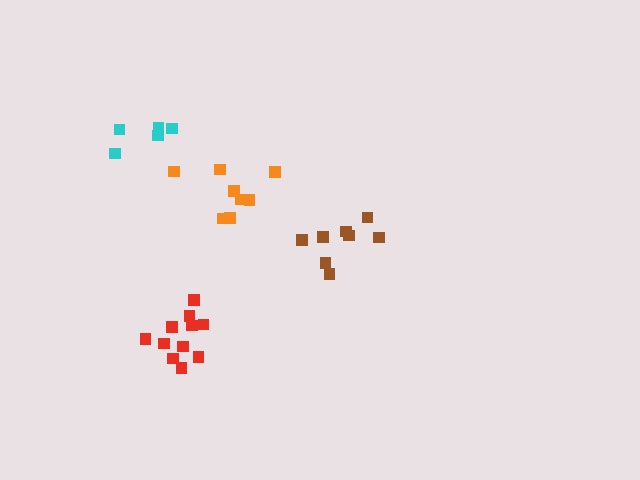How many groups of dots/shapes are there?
There are 4 groups.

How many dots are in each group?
Group 1: 11 dots, Group 2: 5 dots, Group 3: 8 dots, Group 4: 8 dots (32 total).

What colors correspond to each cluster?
The clusters are colored: red, cyan, orange, brown.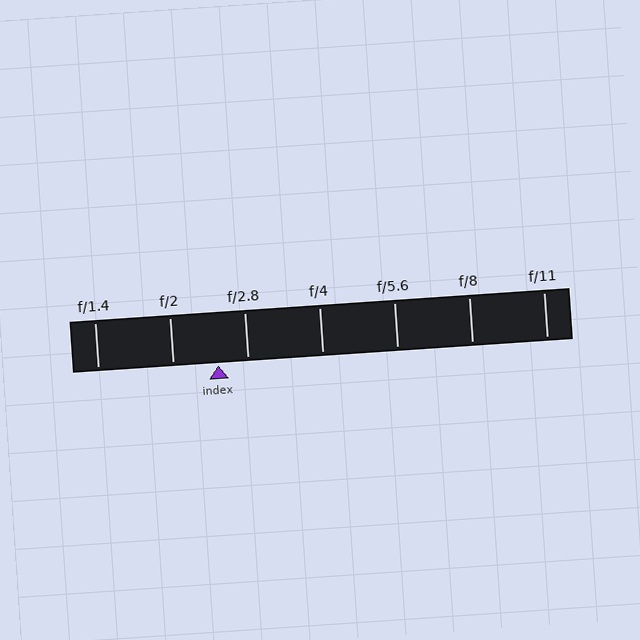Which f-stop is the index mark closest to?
The index mark is closest to f/2.8.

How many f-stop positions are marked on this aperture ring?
There are 7 f-stop positions marked.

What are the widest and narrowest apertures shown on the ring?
The widest aperture shown is f/1.4 and the narrowest is f/11.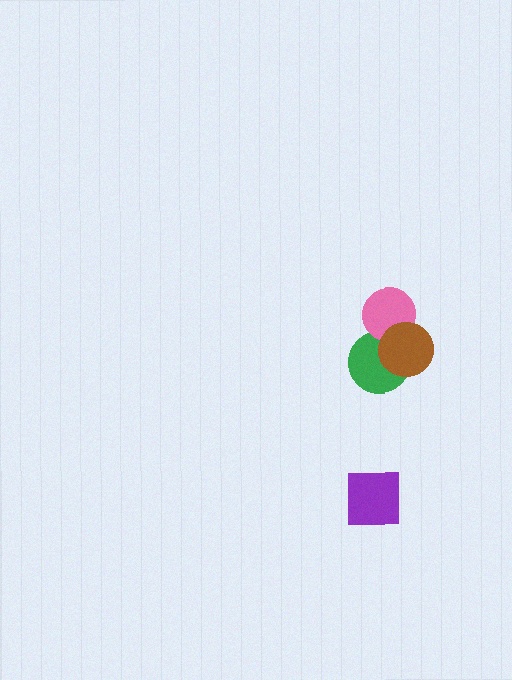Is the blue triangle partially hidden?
Yes, it is partially covered by another shape.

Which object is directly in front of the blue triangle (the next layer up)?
The green circle is directly in front of the blue triangle.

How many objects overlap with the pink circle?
3 objects overlap with the pink circle.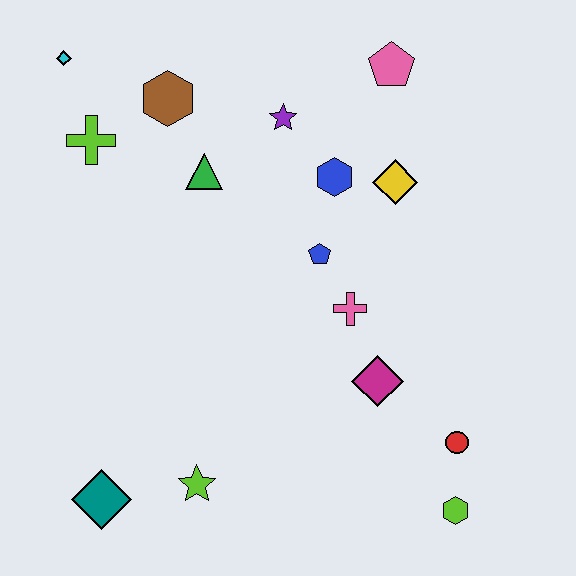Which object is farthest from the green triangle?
The lime hexagon is farthest from the green triangle.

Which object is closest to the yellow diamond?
The blue hexagon is closest to the yellow diamond.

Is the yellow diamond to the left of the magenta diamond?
No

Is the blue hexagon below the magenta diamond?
No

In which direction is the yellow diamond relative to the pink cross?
The yellow diamond is above the pink cross.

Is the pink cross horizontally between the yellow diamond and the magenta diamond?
No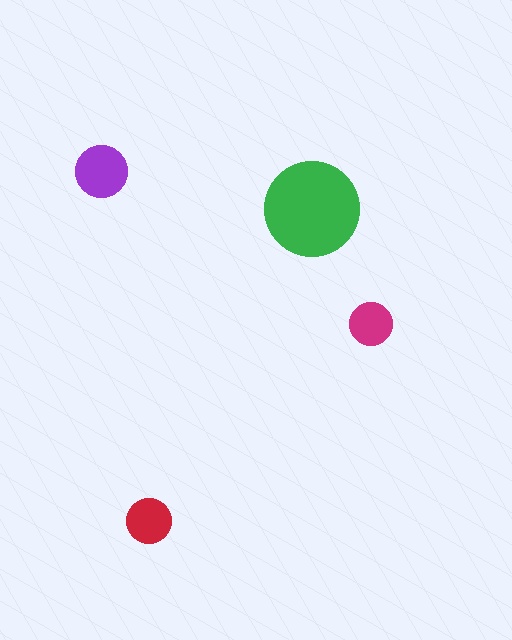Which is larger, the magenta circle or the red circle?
The red one.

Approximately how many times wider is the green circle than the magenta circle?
About 2 times wider.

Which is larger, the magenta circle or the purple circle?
The purple one.